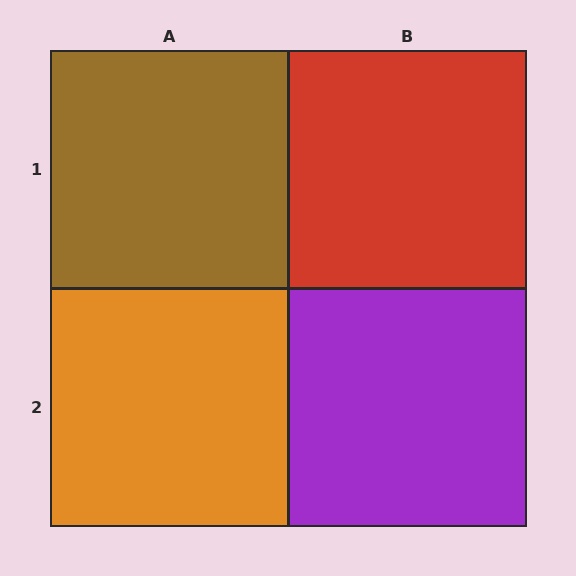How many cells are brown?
1 cell is brown.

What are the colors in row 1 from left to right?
Brown, red.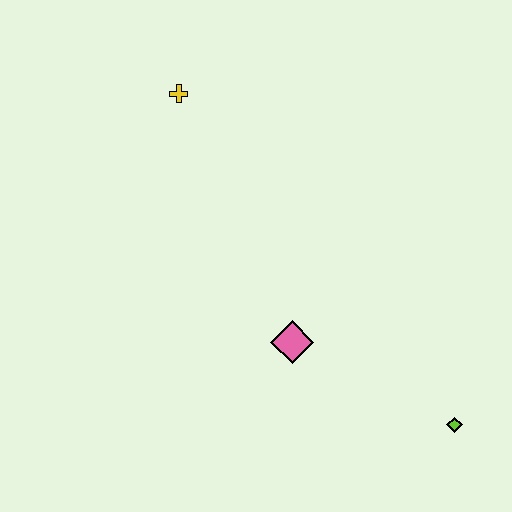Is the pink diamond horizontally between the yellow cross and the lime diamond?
Yes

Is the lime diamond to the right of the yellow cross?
Yes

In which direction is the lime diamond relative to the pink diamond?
The lime diamond is to the right of the pink diamond.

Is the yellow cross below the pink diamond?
No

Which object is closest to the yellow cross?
The pink diamond is closest to the yellow cross.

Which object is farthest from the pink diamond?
The yellow cross is farthest from the pink diamond.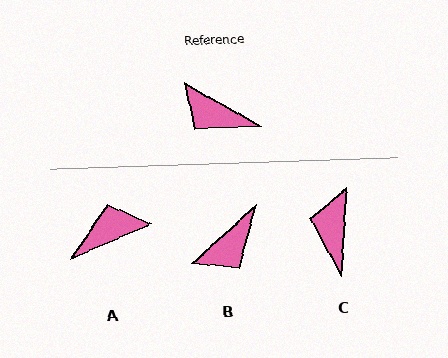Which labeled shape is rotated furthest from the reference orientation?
A, about 127 degrees away.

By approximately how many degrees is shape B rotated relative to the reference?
Approximately 72 degrees counter-clockwise.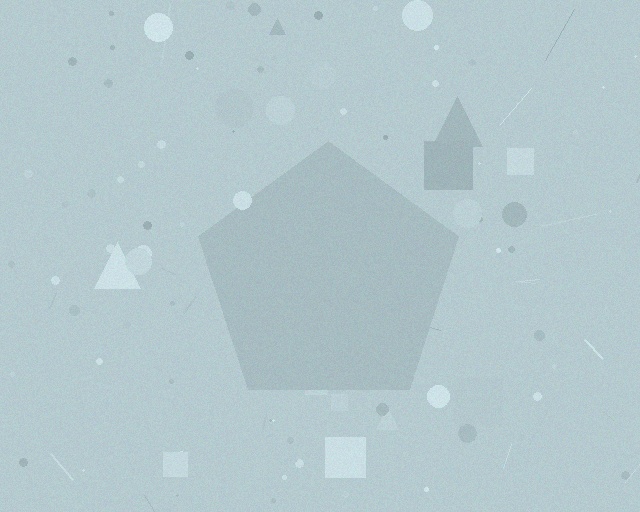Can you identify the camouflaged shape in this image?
The camouflaged shape is a pentagon.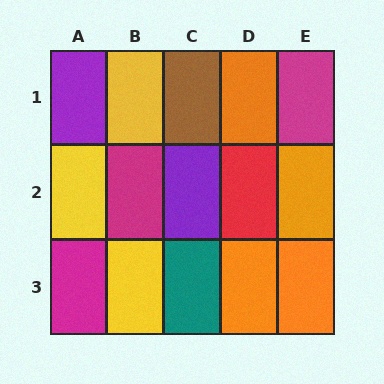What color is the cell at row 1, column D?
Orange.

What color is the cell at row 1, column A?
Purple.